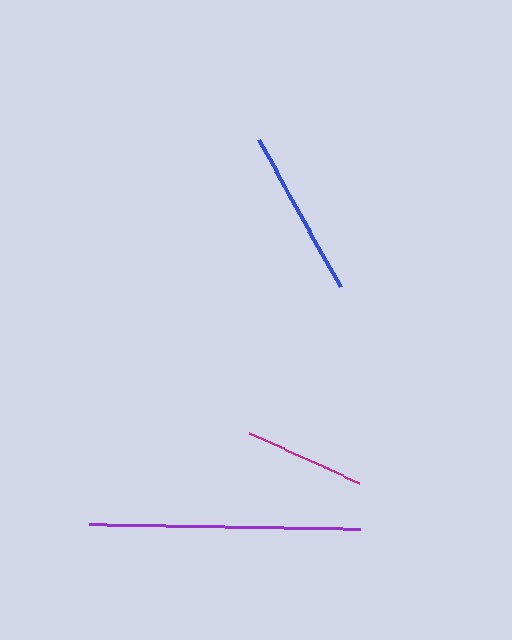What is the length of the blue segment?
The blue segment is approximately 169 pixels long.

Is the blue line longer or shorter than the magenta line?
The blue line is longer than the magenta line.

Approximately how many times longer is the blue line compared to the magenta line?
The blue line is approximately 1.4 times the length of the magenta line.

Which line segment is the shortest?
The magenta line is the shortest at approximately 121 pixels.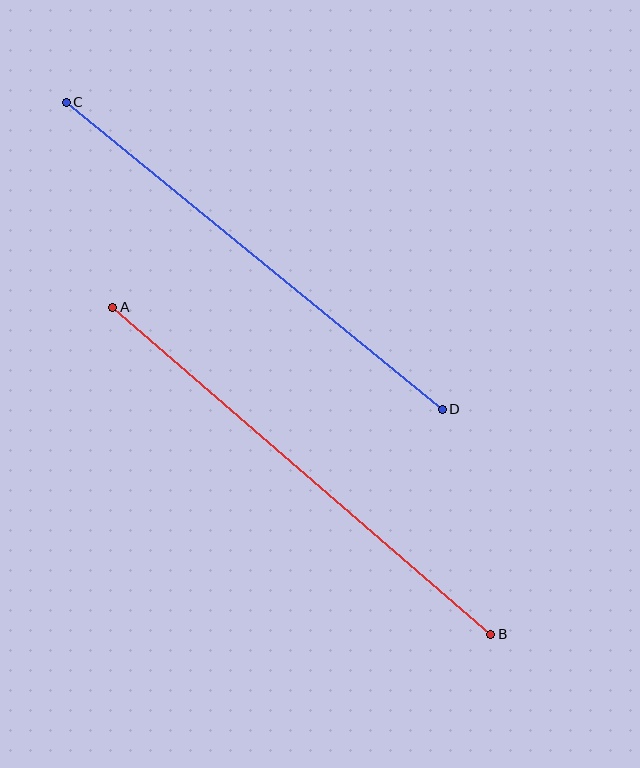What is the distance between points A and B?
The distance is approximately 500 pixels.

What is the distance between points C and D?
The distance is approximately 485 pixels.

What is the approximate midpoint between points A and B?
The midpoint is at approximately (302, 471) pixels.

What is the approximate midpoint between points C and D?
The midpoint is at approximately (254, 256) pixels.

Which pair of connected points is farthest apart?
Points A and B are farthest apart.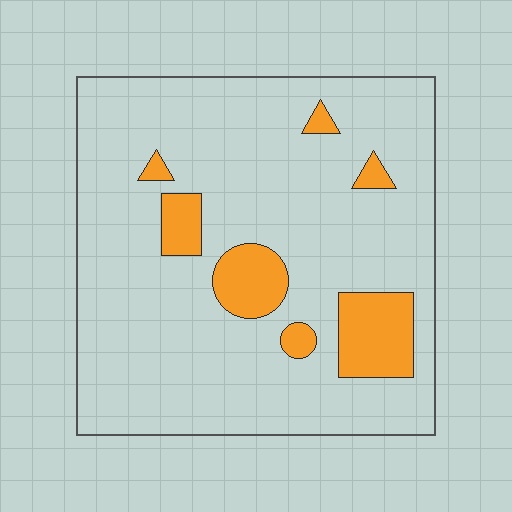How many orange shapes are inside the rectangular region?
7.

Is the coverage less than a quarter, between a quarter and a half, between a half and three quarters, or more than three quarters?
Less than a quarter.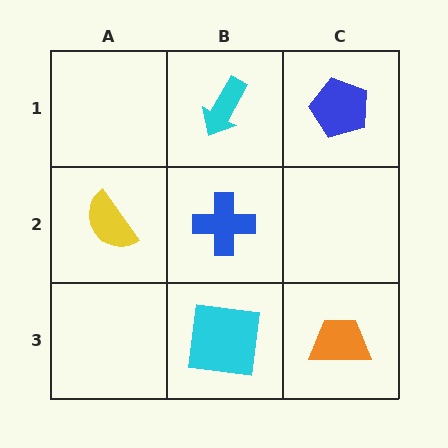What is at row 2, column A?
A yellow semicircle.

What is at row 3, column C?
An orange trapezoid.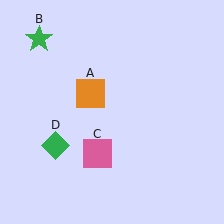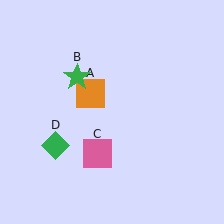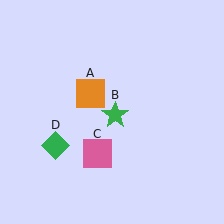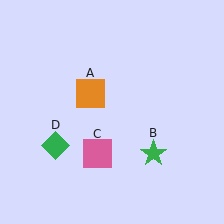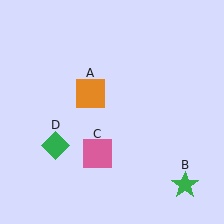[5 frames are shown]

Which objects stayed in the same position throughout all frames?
Orange square (object A) and pink square (object C) and green diamond (object D) remained stationary.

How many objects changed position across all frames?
1 object changed position: green star (object B).